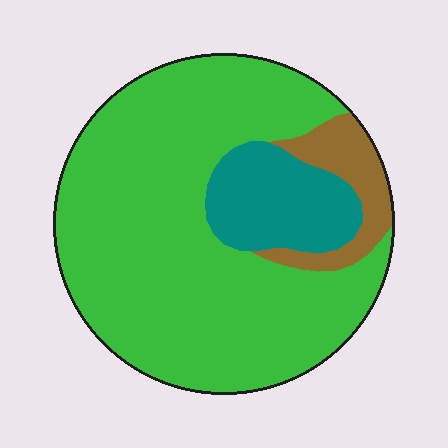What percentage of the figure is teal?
Teal covers about 15% of the figure.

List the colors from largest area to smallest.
From largest to smallest: green, teal, brown.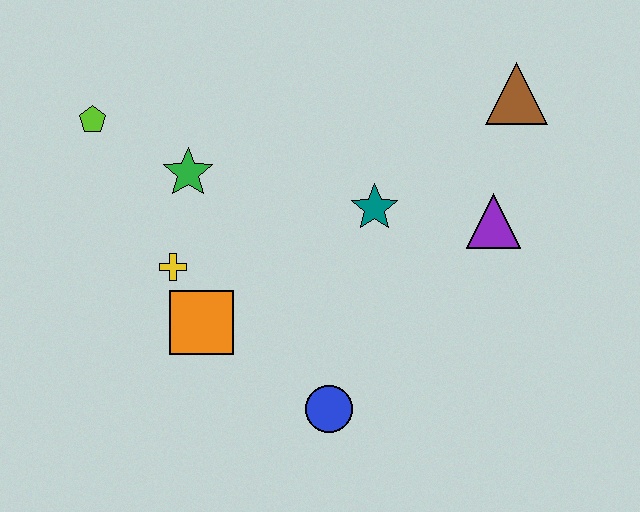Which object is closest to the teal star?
The purple triangle is closest to the teal star.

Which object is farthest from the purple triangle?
The lime pentagon is farthest from the purple triangle.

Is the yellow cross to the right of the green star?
No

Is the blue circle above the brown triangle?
No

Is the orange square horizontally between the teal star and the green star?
Yes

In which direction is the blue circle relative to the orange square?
The blue circle is to the right of the orange square.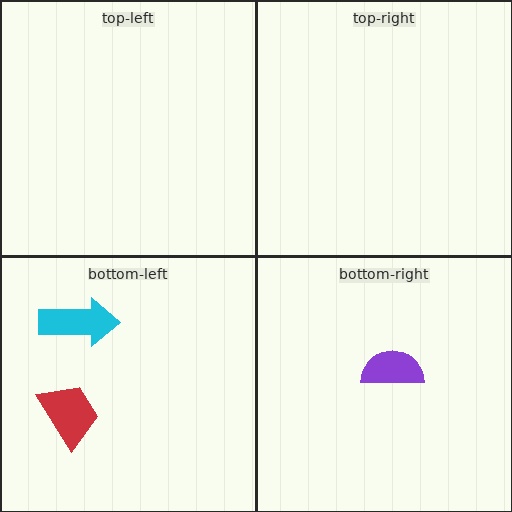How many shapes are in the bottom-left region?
2.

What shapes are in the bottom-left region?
The red trapezoid, the cyan arrow.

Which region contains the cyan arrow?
The bottom-left region.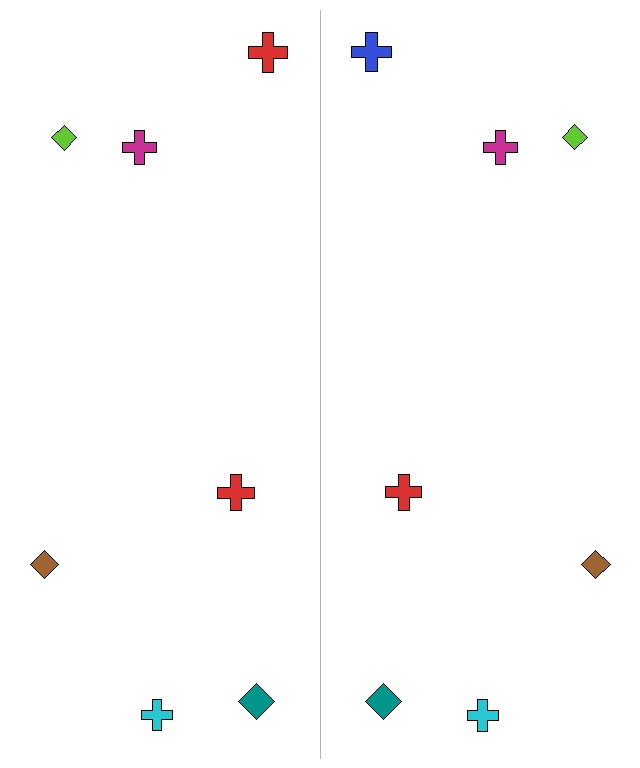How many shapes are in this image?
There are 14 shapes in this image.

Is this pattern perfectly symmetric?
No, the pattern is not perfectly symmetric. The blue cross on the right side breaks the symmetry — its mirror counterpart is red.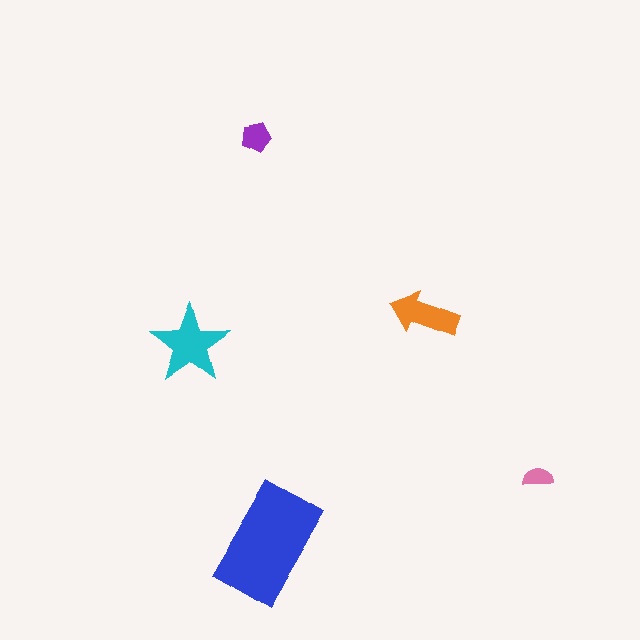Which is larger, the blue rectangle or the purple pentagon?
The blue rectangle.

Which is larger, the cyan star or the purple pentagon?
The cyan star.